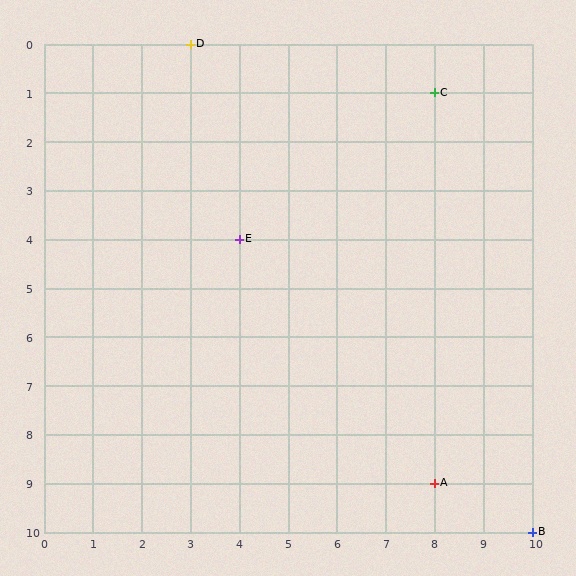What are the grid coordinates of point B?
Point B is at grid coordinates (10, 10).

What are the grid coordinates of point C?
Point C is at grid coordinates (8, 1).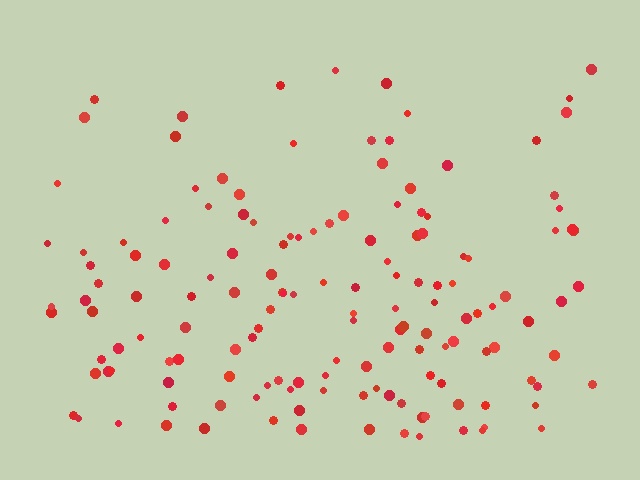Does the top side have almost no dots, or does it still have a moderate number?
Still a moderate number, just noticeably fewer than the bottom.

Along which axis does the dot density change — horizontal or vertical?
Vertical.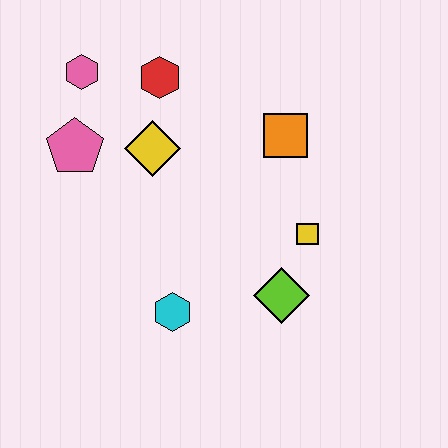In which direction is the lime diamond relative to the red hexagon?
The lime diamond is below the red hexagon.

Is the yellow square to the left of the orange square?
No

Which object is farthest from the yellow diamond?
The lime diamond is farthest from the yellow diamond.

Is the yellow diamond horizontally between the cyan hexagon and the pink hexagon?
Yes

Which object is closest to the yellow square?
The lime diamond is closest to the yellow square.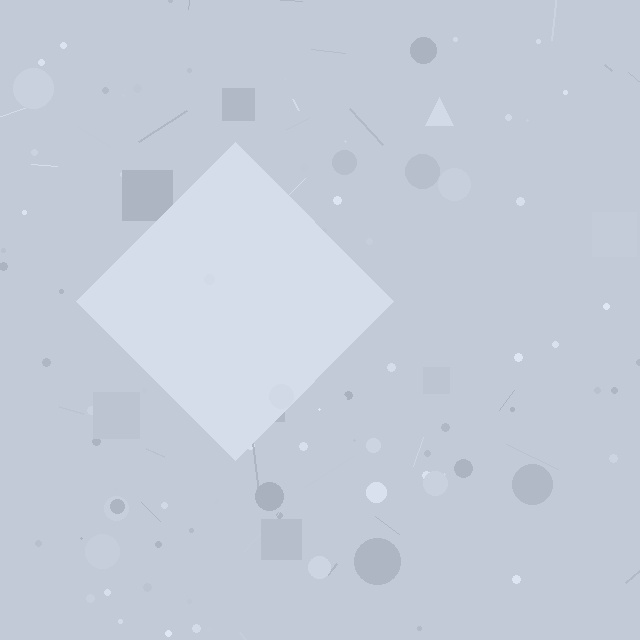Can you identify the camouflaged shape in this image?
The camouflaged shape is a diamond.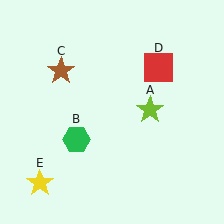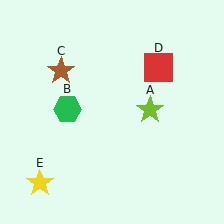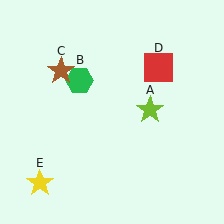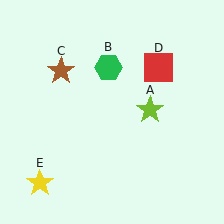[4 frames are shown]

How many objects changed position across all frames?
1 object changed position: green hexagon (object B).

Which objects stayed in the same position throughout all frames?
Lime star (object A) and brown star (object C) and red square (object D) and yellow star (object E) remained stationary.